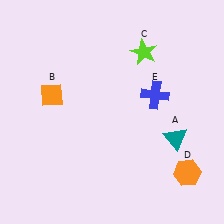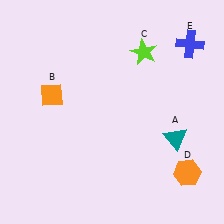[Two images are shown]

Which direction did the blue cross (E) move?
The blue cross (E) moved up.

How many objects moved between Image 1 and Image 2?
1 object moved between the two images.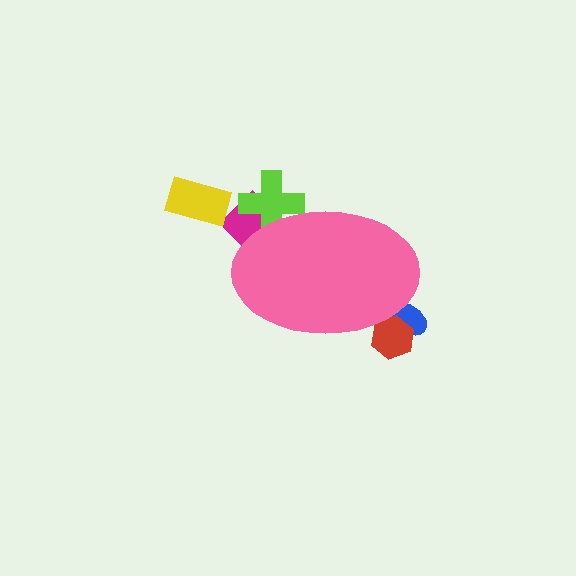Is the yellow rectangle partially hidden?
No, the yellow rectangle is fully visible.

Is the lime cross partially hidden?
Yes, the lime cross is partially hidden behind the pink ellipse.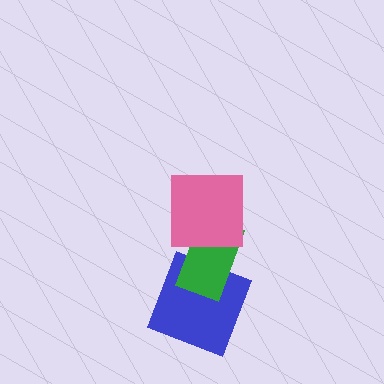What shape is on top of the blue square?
The green rectangle is on top of the blue square.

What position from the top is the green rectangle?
The green rectangle is 2nd from the top.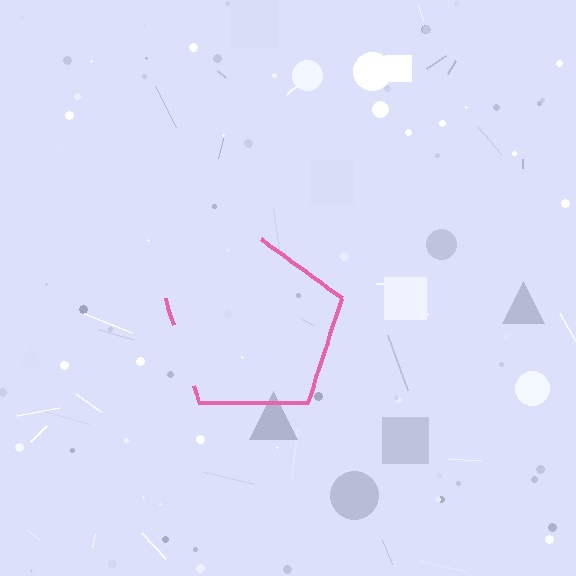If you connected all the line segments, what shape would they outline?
They would outline a pentagon.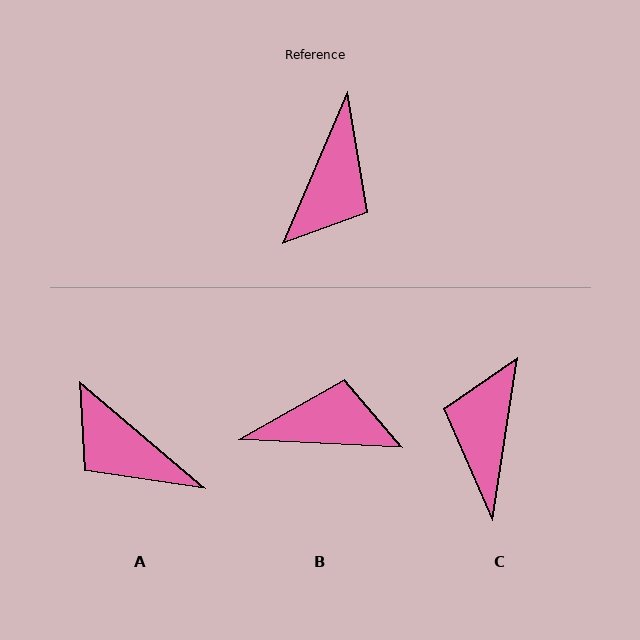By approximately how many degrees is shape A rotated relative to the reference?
Approximately 107 degrees clockwise.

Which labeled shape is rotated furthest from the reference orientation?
C, about 165 degrees away.